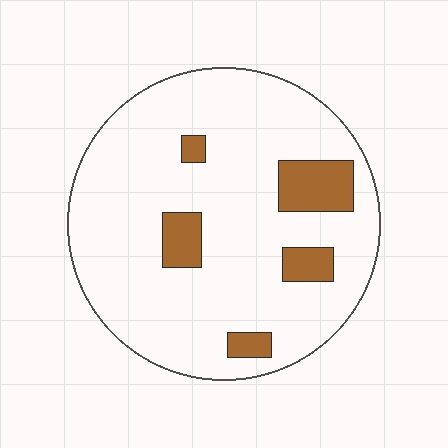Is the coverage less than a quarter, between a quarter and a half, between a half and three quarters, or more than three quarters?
Less than a quarter.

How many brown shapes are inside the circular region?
5.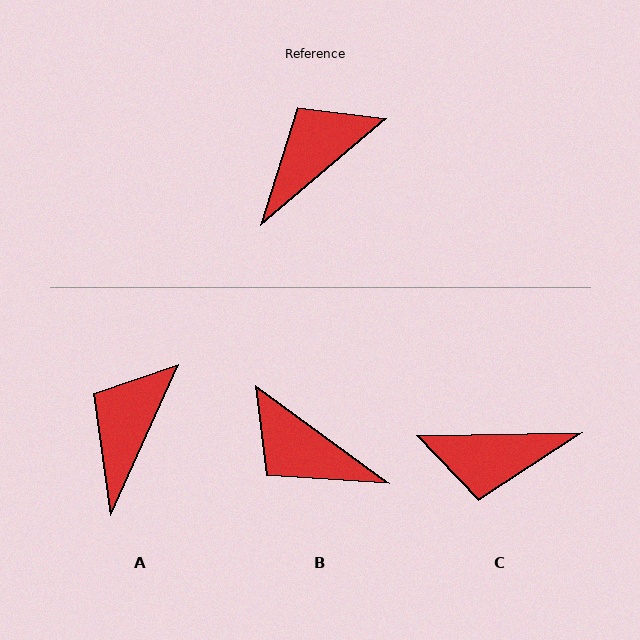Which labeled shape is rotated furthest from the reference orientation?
C, about 141 degrees away.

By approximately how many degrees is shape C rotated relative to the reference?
Approximately 141 degrees counter-clockwise.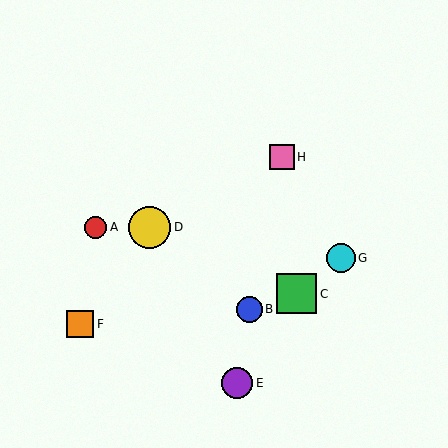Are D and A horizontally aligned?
Yes, both are at y≈228.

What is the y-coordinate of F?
Object F is at y≈324.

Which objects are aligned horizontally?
Objects A, D are aligned horizontally.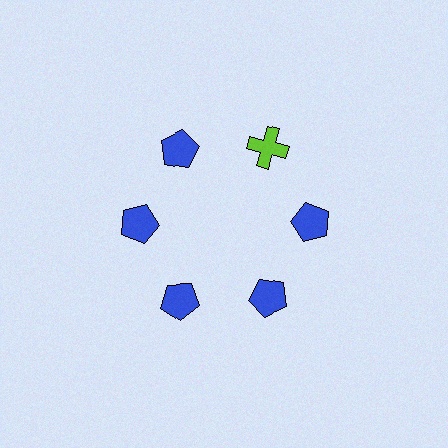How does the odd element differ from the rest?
It differs in both color (lime instead of blue) and shape (cross instead of pentagon).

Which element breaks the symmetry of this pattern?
The lime cross at roughly the 1 o'clock position breaks the symmetry. All other shapes are blue pentagons.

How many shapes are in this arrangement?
There are 6 shapes arranged in a ring pattern.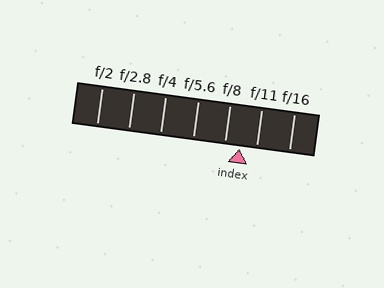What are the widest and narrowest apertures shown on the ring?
The widest aperture shown is f/2 and the narrowest is f/16.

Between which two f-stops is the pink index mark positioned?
The index mark is between f/8 and f/11.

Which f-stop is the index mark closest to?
The index mark is closest to f/8.